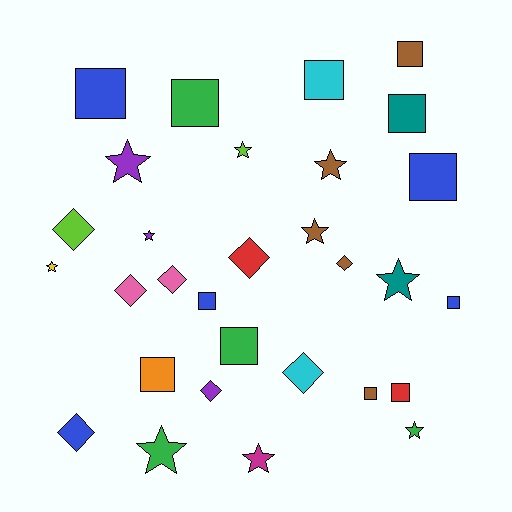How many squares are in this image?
There are 12 squares.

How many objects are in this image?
There are 30 objects.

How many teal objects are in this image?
There are 2 teal objects.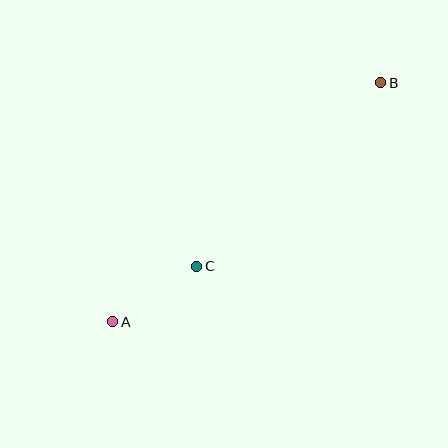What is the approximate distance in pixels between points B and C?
The distance between B and C is approximately 260 pixels.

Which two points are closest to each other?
Points A and C are closest to each other.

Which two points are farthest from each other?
Points A and B are farthest from each other.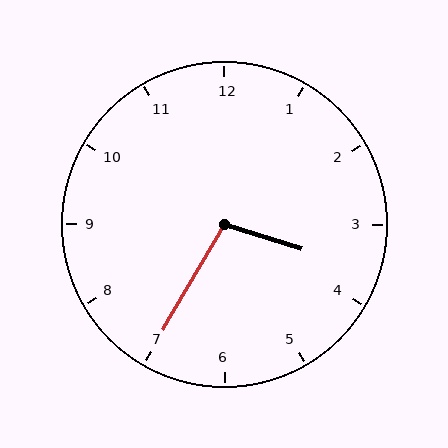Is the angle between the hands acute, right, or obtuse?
It is obtuse.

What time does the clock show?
3:35.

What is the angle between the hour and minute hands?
Approximately 102 degrees.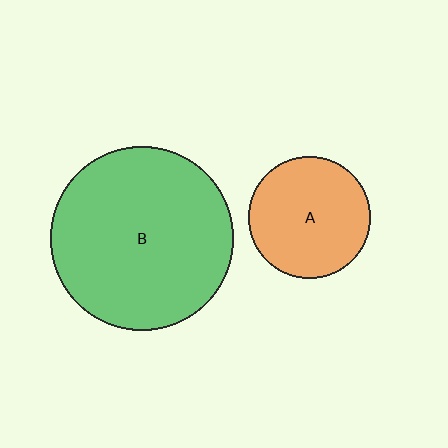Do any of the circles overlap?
No, none of the circles overlap.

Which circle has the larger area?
Circle B (green).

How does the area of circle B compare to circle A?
Approximately 2.2 times.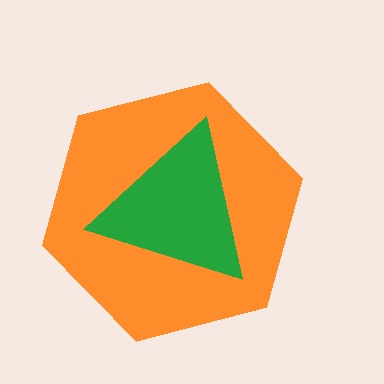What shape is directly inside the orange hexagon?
The green triangle.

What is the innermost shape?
The green triangle.